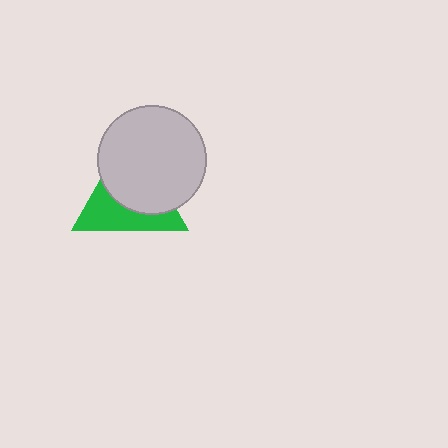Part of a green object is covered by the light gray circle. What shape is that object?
It is a triangle.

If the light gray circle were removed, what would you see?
You would see the complete green triangle.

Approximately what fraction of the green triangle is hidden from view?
Roughly 56% of the green triangle is hidden behind the light gray circle.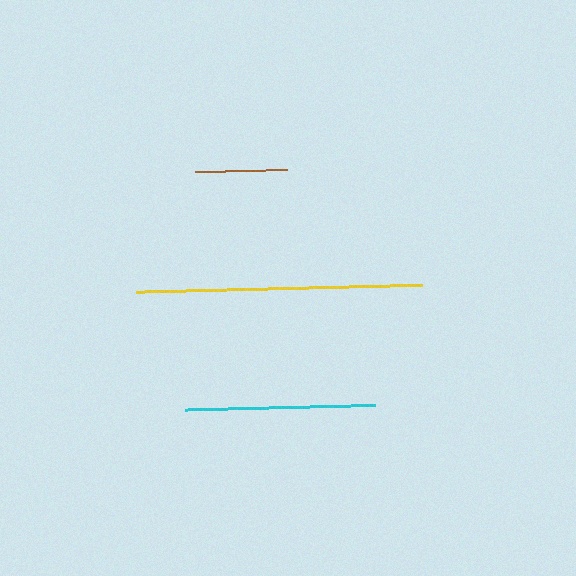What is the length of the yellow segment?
The yellow segment is approximately 286 pixels long.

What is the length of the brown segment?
The brown segment is approximately 92 pixels long.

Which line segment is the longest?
The yellow line is the longest at approximately 286 pixels.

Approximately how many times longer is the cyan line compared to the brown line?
The cyan line is approximately 2.1 times the length of the brown line.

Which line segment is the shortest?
The brown line is the shortest at approximately 92 pixels.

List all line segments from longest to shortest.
From longest to shortest: yellow, cyan, brown.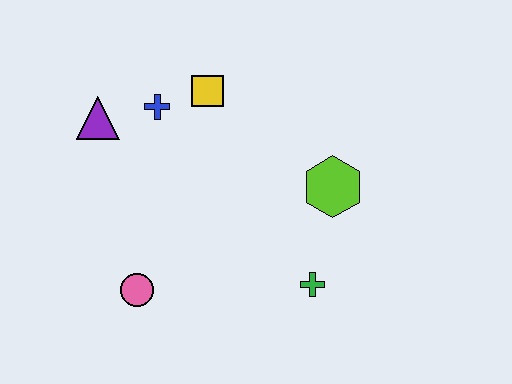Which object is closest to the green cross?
The lime hexagon is closest to the green cross.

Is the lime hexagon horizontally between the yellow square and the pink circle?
No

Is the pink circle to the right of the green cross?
No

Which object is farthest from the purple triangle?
The green cross is farthest from the purple triangle.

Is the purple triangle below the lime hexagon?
No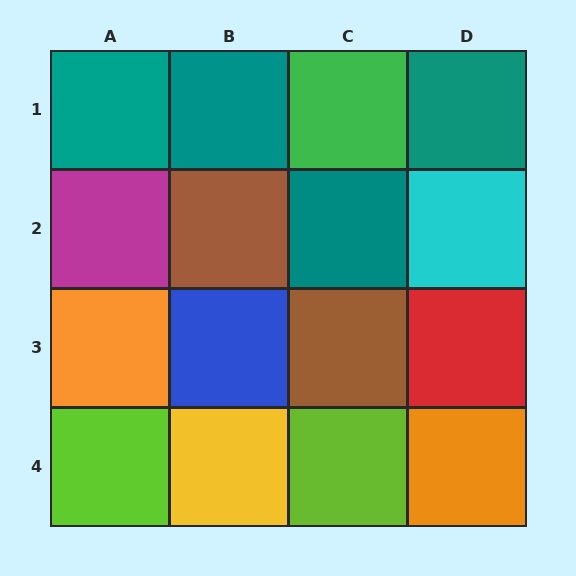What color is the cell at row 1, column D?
Teal.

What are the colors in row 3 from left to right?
Orange, blue, brown, red.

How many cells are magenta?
1 cell is magenta.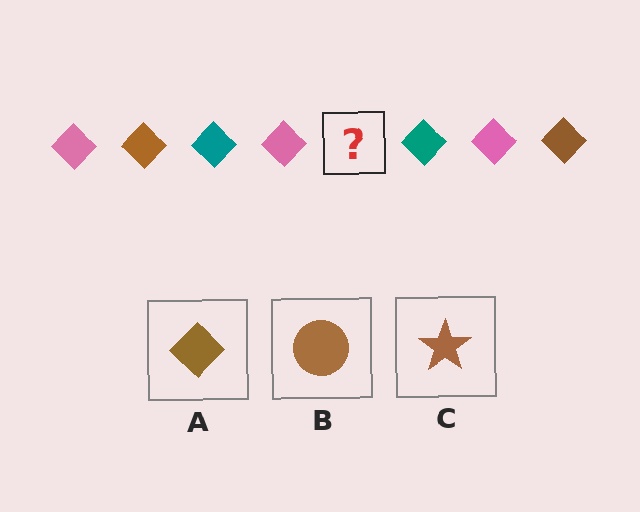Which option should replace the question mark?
Option A.